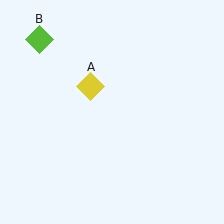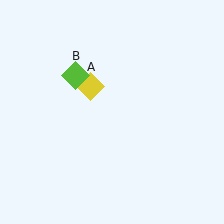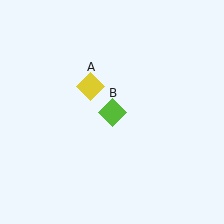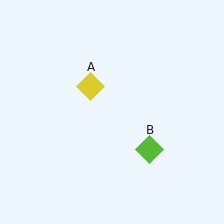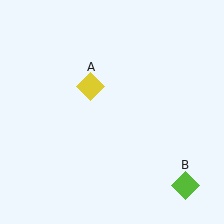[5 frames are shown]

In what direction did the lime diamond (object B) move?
The lime diamond (object B) moved down and to the right.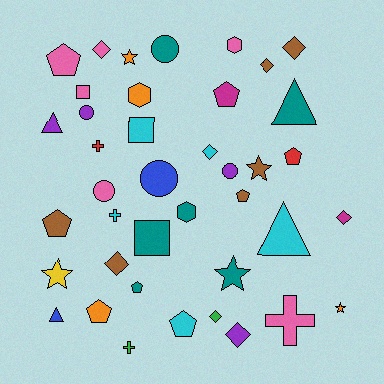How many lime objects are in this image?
There are no lime objects.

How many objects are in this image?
There are 40 objects.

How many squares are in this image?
There are 3 squares.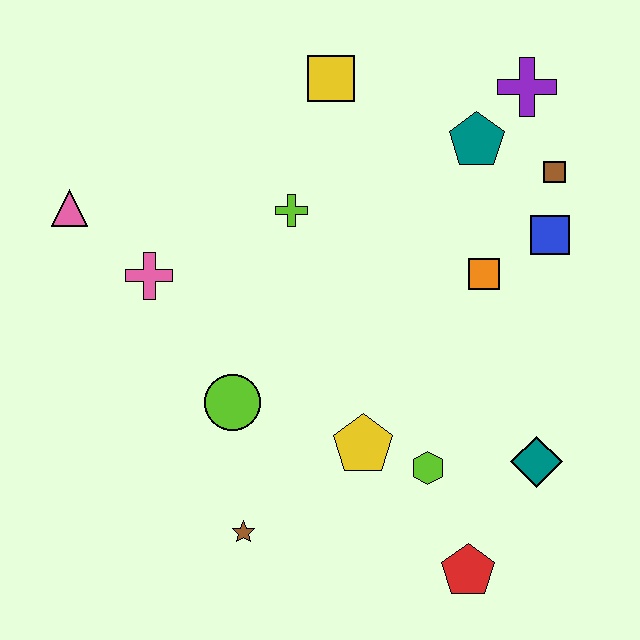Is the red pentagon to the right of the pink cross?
Yes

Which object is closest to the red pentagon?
The lime hexagon is closest to the red pentagon.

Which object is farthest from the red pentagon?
The pink triangle is farthest from the red pentagon.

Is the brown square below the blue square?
No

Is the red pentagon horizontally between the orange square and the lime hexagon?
Yes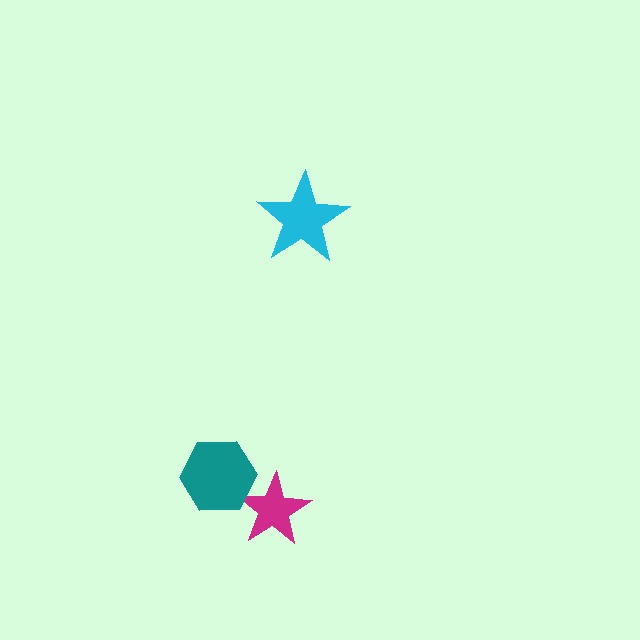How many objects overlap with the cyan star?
0 objects overlap with the cyan star.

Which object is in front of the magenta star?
The teal hexagon is in front of the magenta star.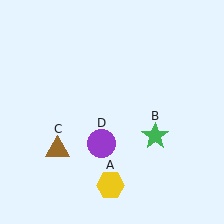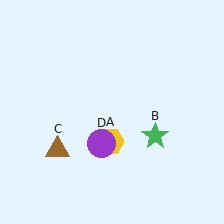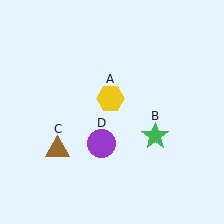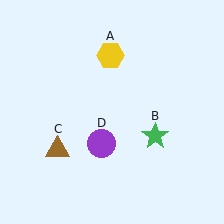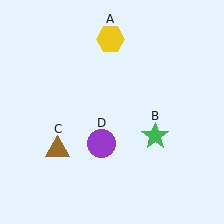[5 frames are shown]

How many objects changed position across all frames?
1 object changed position: yellow hexagon (object A).